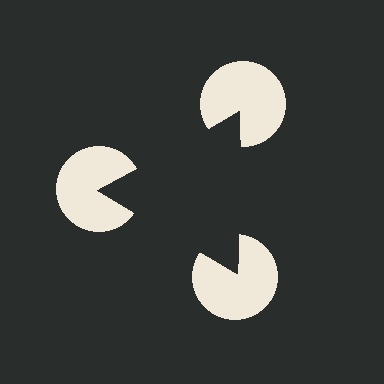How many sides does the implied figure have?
3 sides.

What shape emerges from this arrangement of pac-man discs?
An illusory triangle — its edges are inferred from the aligned wedge cuts in the pac-man discs, not physically drawn.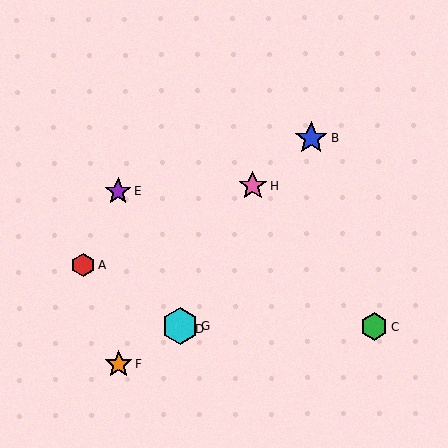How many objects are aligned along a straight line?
3 objects (D, G, H) are aligned along a straight line.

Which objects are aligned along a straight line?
Objects D, G, H are aligned along a straight line.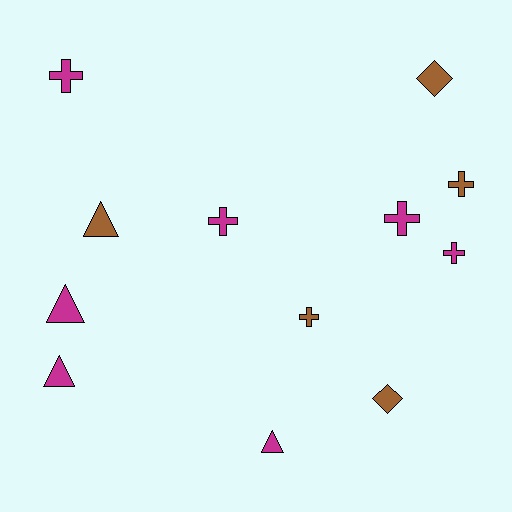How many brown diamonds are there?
There are 2 brown diamonds.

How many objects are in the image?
There are 12 objects.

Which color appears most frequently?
Magenta, with 7 objects.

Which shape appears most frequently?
Cross, with 6 objects.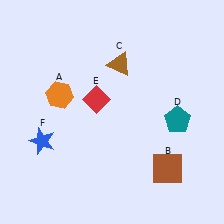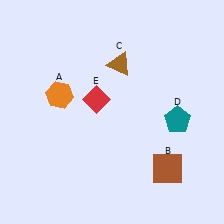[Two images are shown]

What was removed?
The blue star (F) was removed in Image 2.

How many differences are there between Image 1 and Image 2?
There is 1 difference between the two images.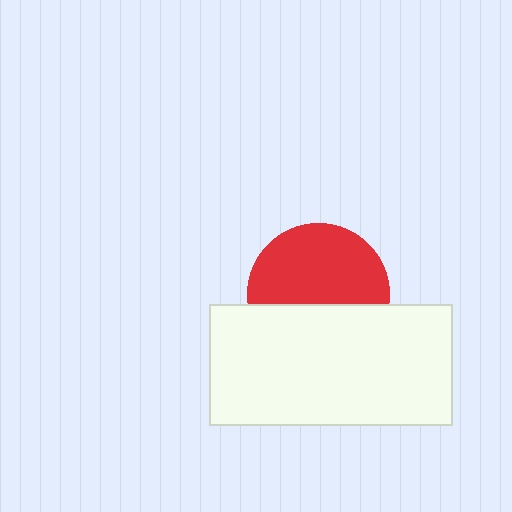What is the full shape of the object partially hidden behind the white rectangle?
The partially hidden object is a red circle.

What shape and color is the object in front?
The object in front is a white rectangle.